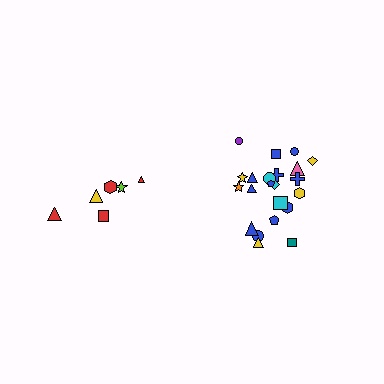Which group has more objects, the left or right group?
The right group.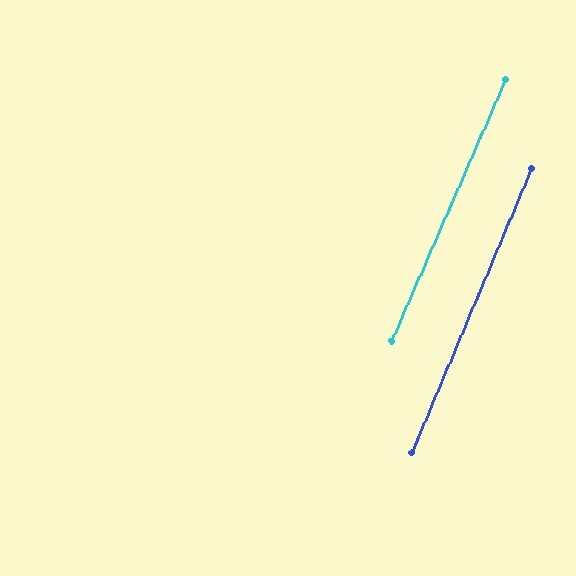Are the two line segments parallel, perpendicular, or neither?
Parallel — their directions differ by only 0.7°.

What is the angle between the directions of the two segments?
Approximately 1 degree.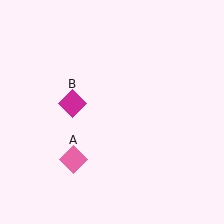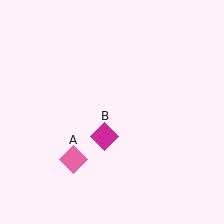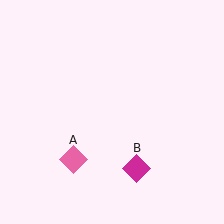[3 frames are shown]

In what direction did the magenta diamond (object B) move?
The magenta diamond (object B) moved down and to the right.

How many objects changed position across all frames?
1 object changed position: magenta diamond (object B).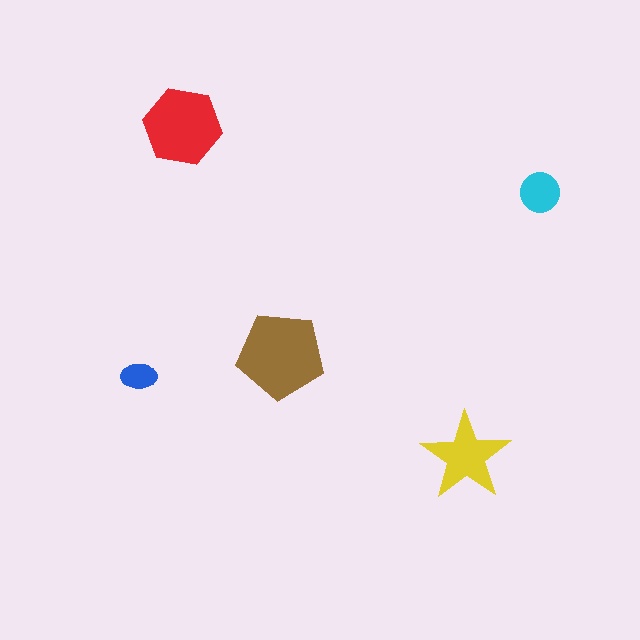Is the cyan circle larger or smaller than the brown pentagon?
Smaller.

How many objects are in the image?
There are 5 objects in the image.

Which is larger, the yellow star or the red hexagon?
The red hexagon.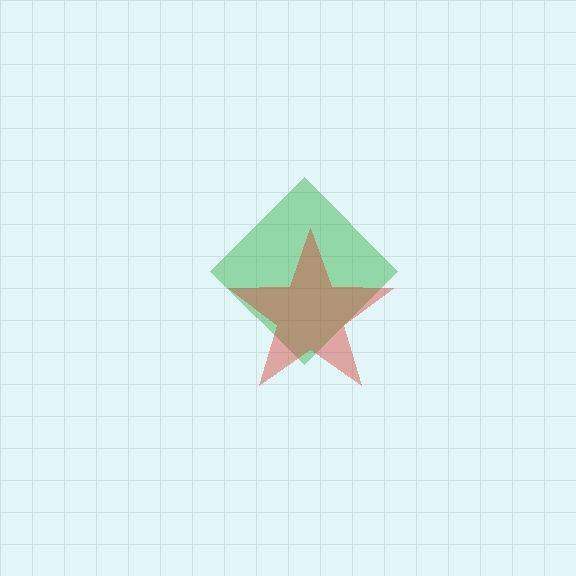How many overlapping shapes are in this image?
There are 2 overlapping shapes in the image.